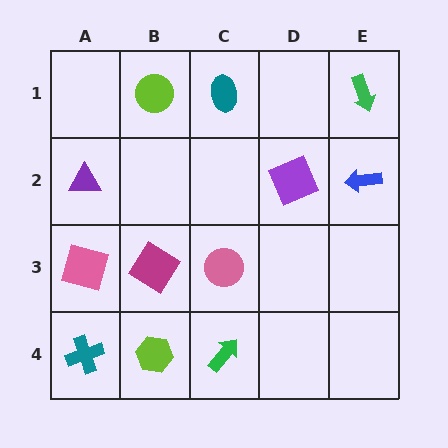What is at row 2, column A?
A purple triangle.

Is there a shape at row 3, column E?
No, that cell is empty.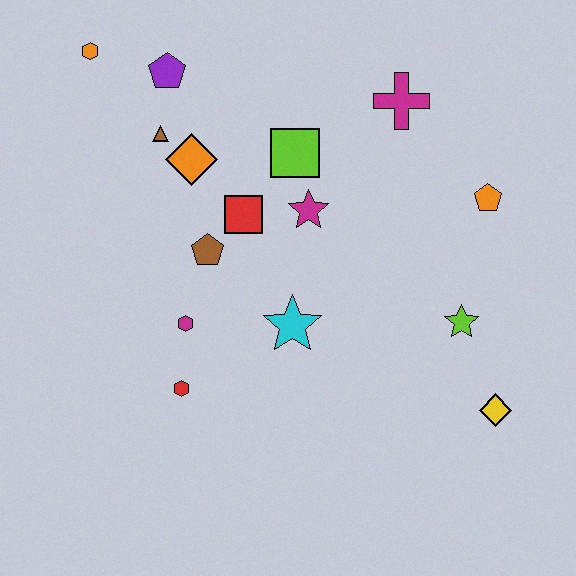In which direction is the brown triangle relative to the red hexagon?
The brown triangle is above the red hexagon.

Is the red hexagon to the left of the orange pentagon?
Yes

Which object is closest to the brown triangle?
The orange diamond is closest to the brown triangle.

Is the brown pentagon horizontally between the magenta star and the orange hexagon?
Yes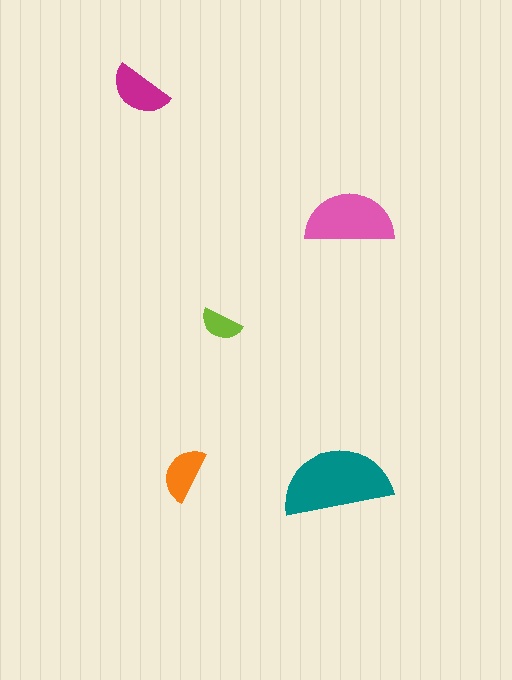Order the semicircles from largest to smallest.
the teal one, the pink one, the magenta one, the orange one, the lime one.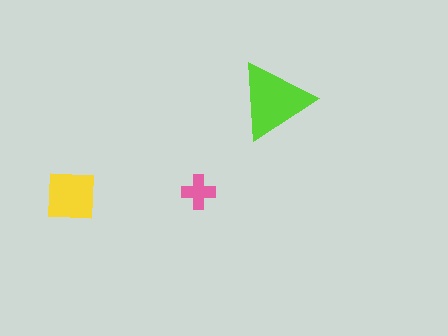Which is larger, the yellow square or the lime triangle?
The lime triangle.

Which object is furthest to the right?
The lime triangle is rightmost.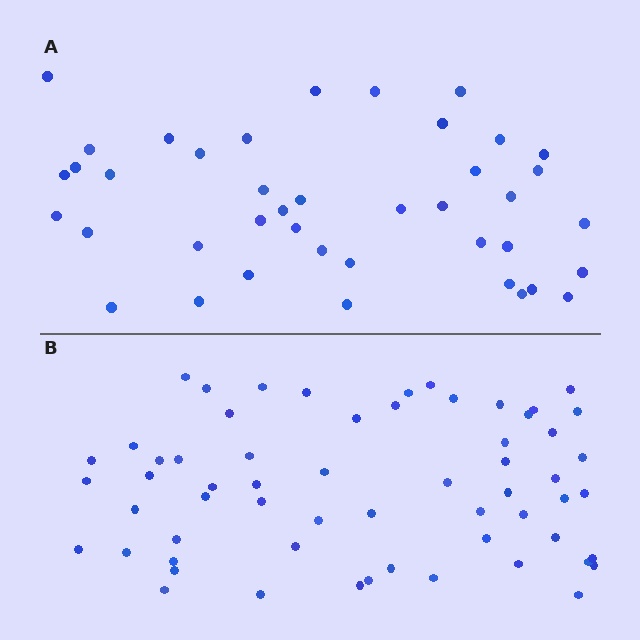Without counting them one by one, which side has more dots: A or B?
Region B (the bottom region) has more dots.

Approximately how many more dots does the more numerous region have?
Region B has approximately 20 more dots than region A.